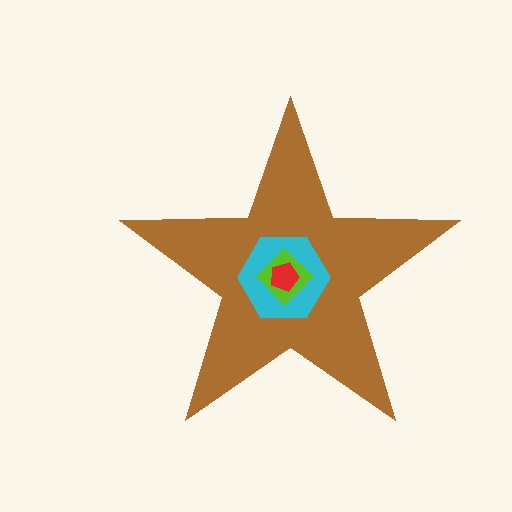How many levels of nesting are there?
4.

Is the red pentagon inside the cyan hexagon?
Yes.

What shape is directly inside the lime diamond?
The red pentagon.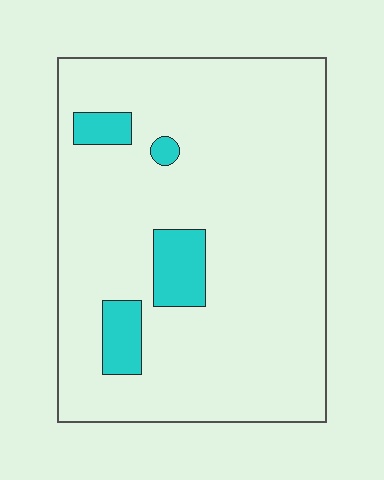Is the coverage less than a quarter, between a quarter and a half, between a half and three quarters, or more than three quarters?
Less than a quarter.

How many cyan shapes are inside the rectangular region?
4.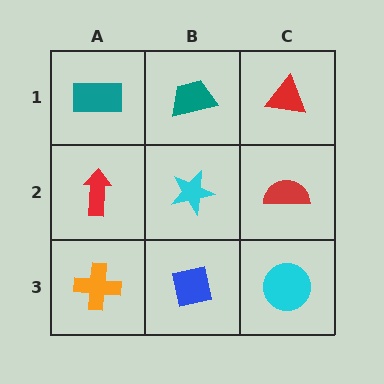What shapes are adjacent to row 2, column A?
A teal rectangle (row 1, column A), an orange cross (row 3, column A), a cyan star (row 2, column B).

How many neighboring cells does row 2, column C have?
3.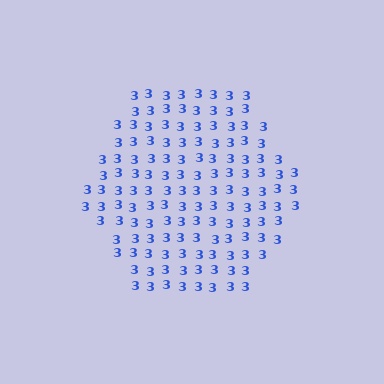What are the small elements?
The small elements are digit 3's.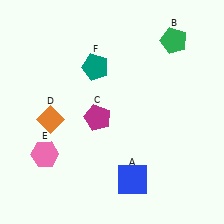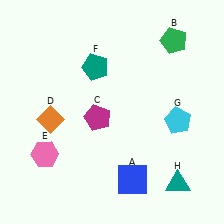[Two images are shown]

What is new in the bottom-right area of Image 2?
A cyan pentagon (G) was added in the bottom-right area of Image 2.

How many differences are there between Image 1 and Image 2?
There are 2 differences between the two images.